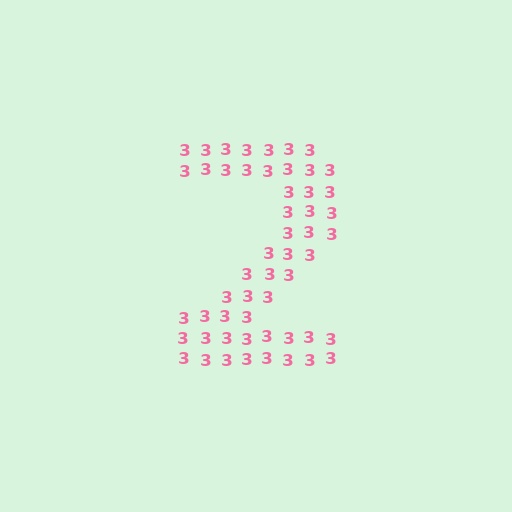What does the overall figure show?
The overall figure shows the digit 2.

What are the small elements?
The small elements are digit 3's.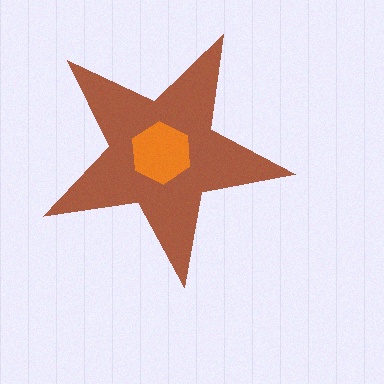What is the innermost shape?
The orange hexagon.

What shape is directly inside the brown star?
The orange hexagon.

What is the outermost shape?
The brown star.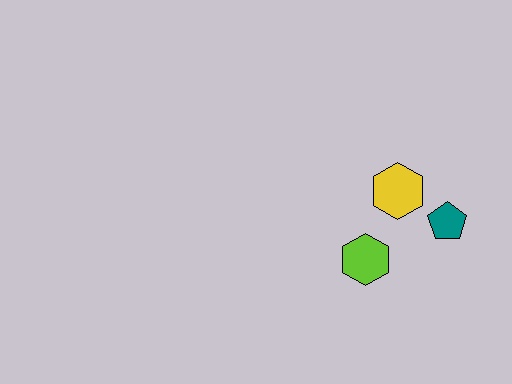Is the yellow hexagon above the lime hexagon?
Yes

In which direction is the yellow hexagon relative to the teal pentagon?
The yellow hexagon is to the left of the teal pentagon.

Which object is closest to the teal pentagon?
The yellow hexagon is closest to the teal pentagon.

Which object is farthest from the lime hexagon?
The teal pentagon is farthest from the lime hexagon.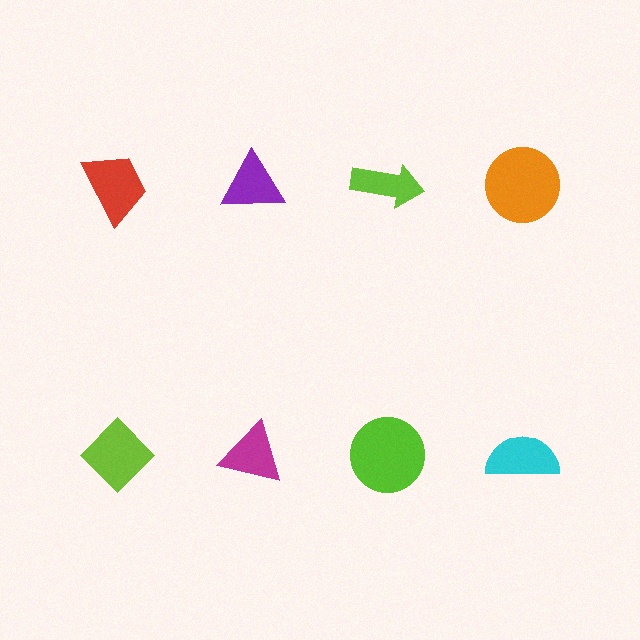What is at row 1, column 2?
A purple triangle.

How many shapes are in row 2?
4 shapes.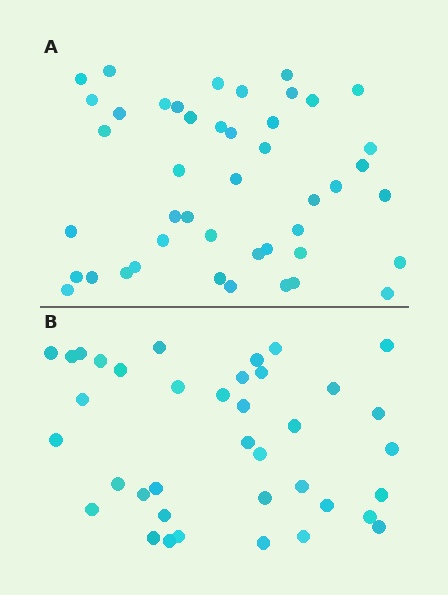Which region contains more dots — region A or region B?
Region A (the top region) has more dots.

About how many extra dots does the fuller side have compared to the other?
Region A has roughly 8 or so more dots than region B.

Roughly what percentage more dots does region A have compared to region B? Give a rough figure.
About 20% more.